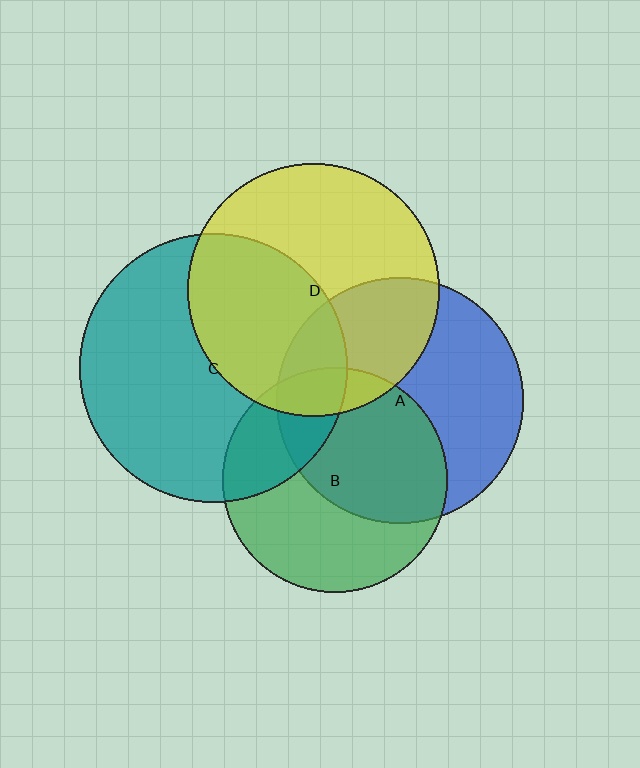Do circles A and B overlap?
Yes.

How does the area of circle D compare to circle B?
Approximately 1.3 times.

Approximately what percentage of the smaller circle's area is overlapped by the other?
Approximately 50%.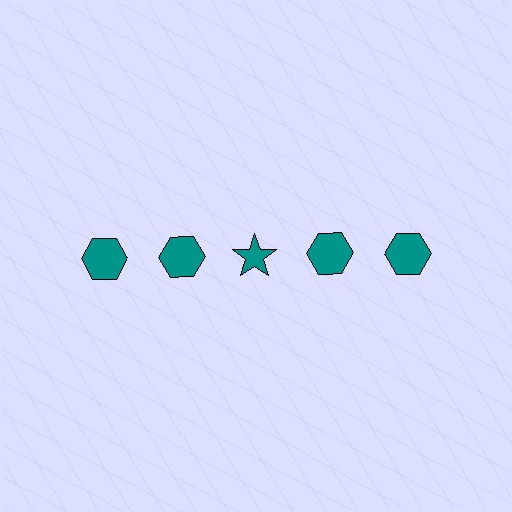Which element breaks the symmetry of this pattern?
The teal star in the top row, center column breaks the symmetry. All other shapes are teal hexagons.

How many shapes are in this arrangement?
There are 5 shapes arranged in a grid pattern.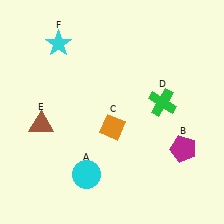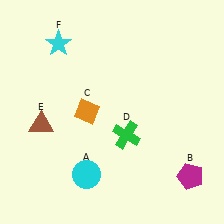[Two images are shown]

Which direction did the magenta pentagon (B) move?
The magenta pentagon (B) moved down.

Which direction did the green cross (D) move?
The green cross (D) moved left.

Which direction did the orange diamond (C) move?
The orange diamond (C) moved left.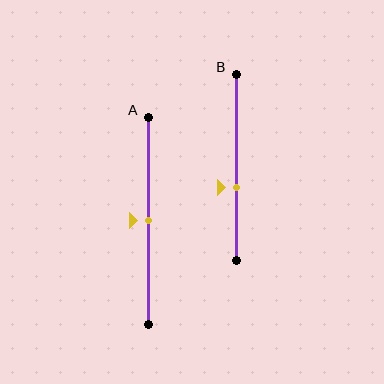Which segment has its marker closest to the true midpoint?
Segment A has its marker closest to the true midpoint.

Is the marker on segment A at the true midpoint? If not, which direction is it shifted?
Yes, the marker on segment A is at the true midpoint.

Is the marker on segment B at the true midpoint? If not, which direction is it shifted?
No, the marker on segment B is shifted downward by about 11% of the segment length.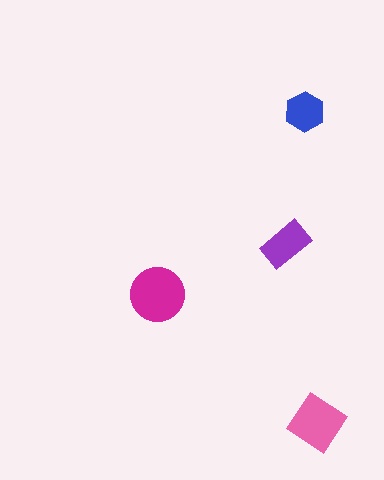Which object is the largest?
The magenta circle.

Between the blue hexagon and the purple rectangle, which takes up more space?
The purple rectangle.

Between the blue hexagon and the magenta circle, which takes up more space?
The magenta circle.